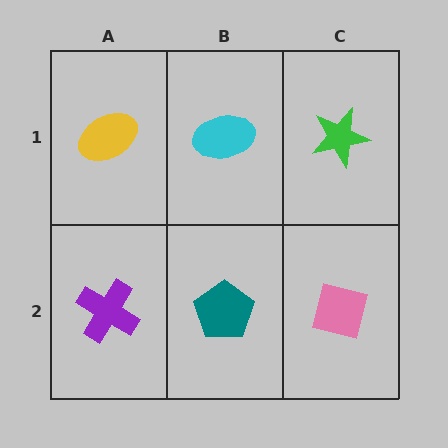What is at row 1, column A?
A yellow ellipse.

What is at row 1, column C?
A green star.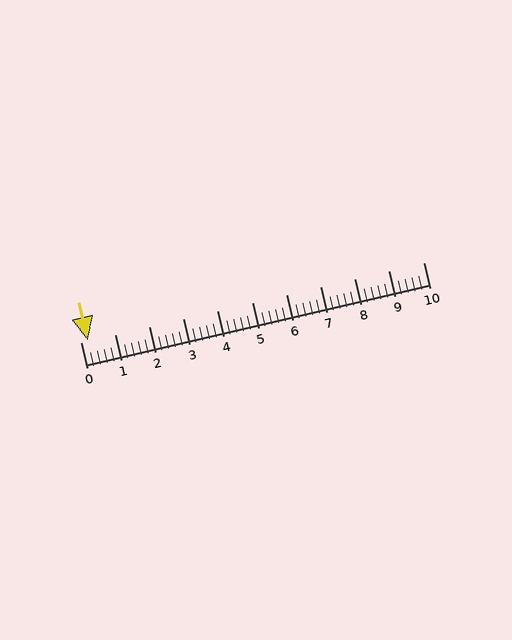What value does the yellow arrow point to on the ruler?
The yellow arrow points to approximately 0.2.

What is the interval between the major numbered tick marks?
The major tick marks are spaced 1 units apart.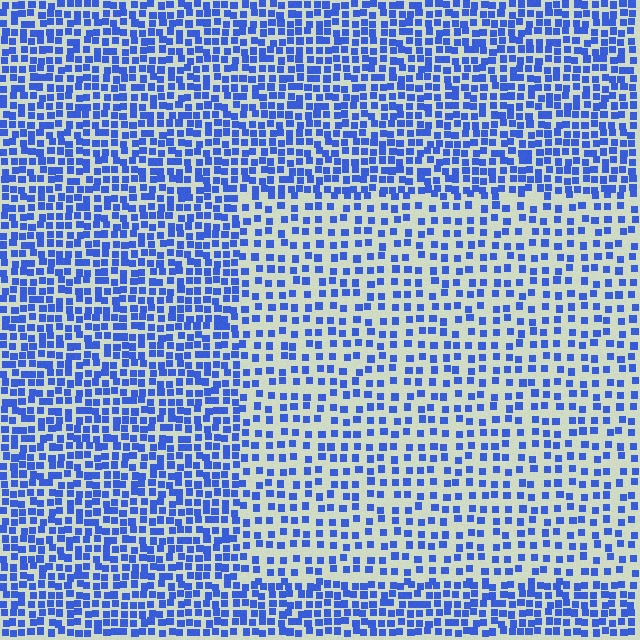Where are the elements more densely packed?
The elements are more densely packed outside the rectangle boundary.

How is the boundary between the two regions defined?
The boundary is defined by a change in element density (approximately 1.9x ratio). All elements are the same color, size, and shape.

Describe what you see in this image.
The image contains small blue elements arranged at two different densities. A rectangle-shaped region is visible where the elements are less densely packed than the surrounding area.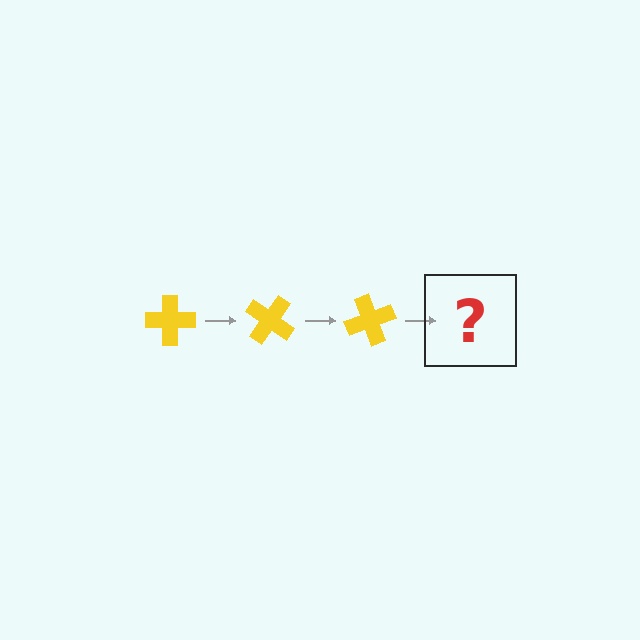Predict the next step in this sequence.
The next step is a yellow cross rotated 105 degrees.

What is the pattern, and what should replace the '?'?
The pattern is that the cross rotates 35 degrees each step. The '?' should be a yellow cross rotated 105 degrees.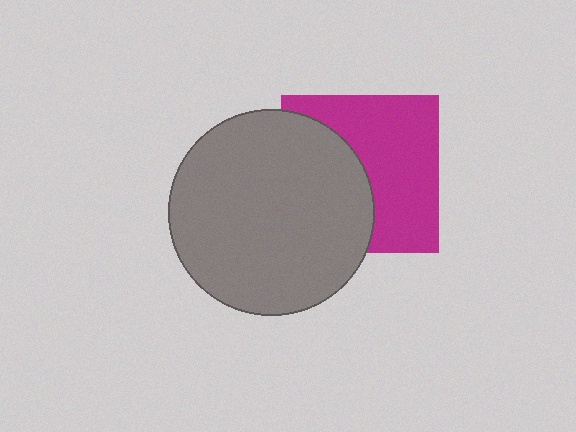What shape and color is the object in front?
The object in front is a gray circle.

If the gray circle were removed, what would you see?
You would see the complete magenta square.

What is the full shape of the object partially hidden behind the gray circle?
The partially hidden object is a magenta square.